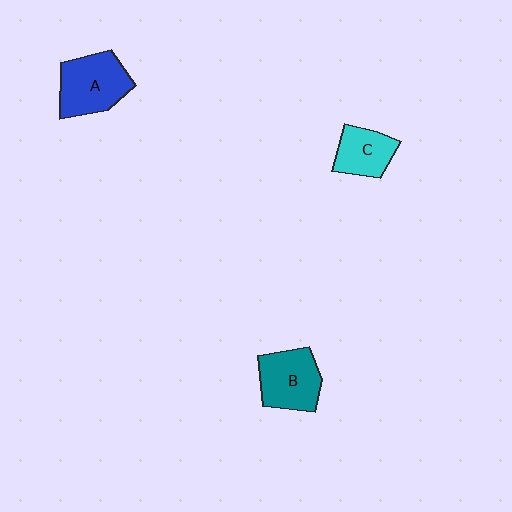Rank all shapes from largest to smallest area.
From largest to smallest: A (blue), B (teal), C (cyan).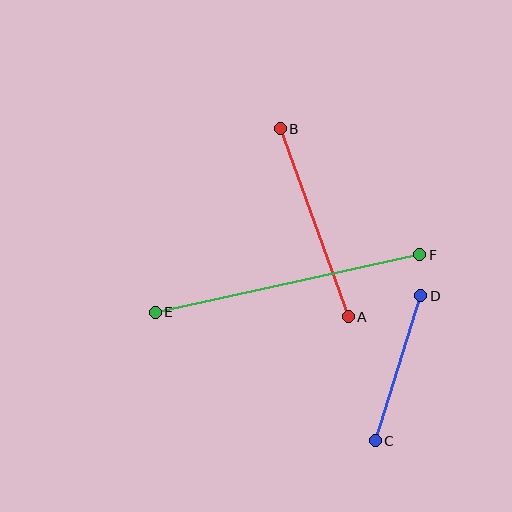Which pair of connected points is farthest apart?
Points E and F are farthest apart.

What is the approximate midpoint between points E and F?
The midpoint is at approximately (287, 283) pixels.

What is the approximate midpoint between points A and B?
The midpoint is at approximately (314, 223) pixels.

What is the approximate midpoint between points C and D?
The midpoint is at approximately (398, 368) pixels.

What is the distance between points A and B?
The distance is approximately 200 pixels.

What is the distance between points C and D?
The distance is approximately 152 pixels.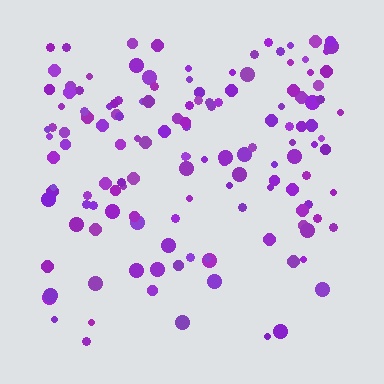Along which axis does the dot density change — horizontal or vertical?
Vertical.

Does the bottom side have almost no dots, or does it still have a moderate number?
Still a moderate number, just noticeably fewer than the top.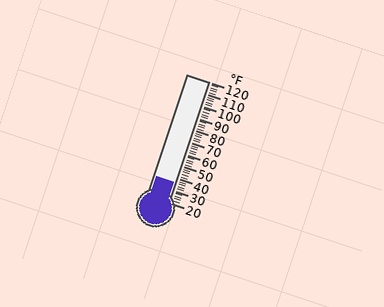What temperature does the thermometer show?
The thermometer shows approximately 36°F.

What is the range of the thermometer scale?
The thermometer scale ranges from 20°F to 120°F.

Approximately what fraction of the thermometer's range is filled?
The thermometer is filled to approximately 15% of its range.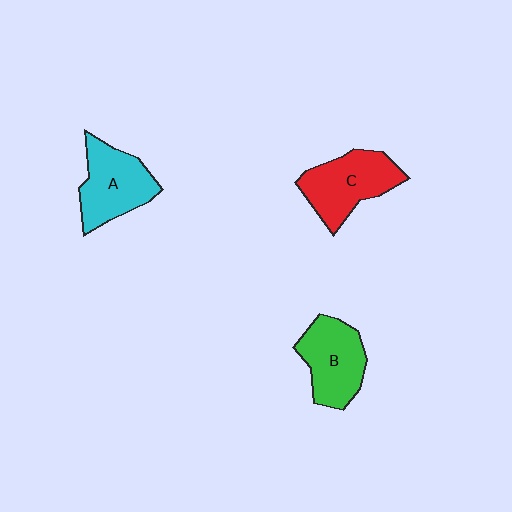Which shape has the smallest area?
Shape B (green).